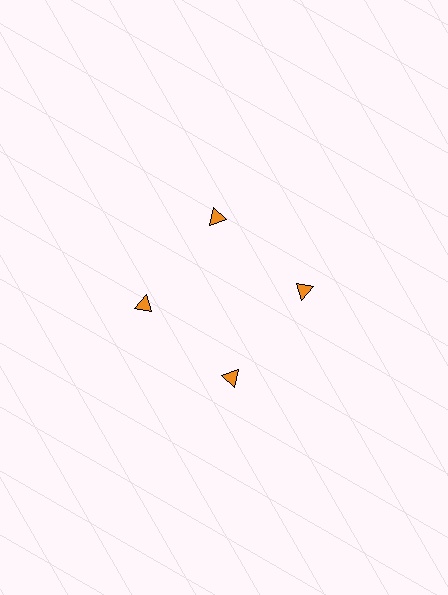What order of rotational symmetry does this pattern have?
This pattern has 4-fold rotational symmetry.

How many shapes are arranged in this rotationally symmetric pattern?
There are 4 shapes, arranged in 4 groups of 1.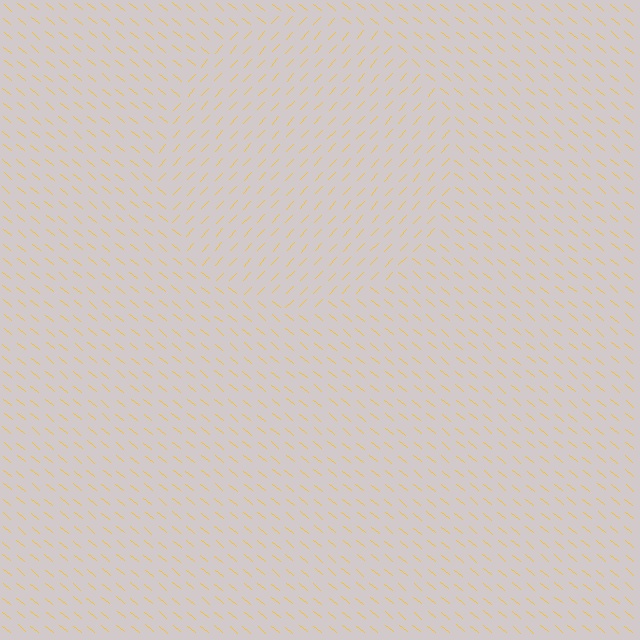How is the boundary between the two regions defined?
The boundary is defined purely by a change in line orientation (approximately 87 degrees difference). All lines are the same color and thickness.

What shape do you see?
I see a circle.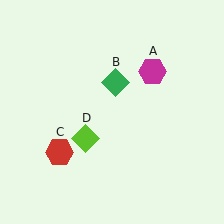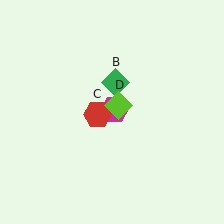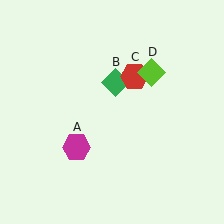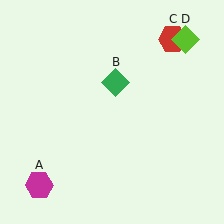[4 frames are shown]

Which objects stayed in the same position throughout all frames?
Green diamond (object B) remained stationary.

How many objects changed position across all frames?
3 objects changed position: magenta hexagon (object A), red hexagon (object C), lime diamond (object D).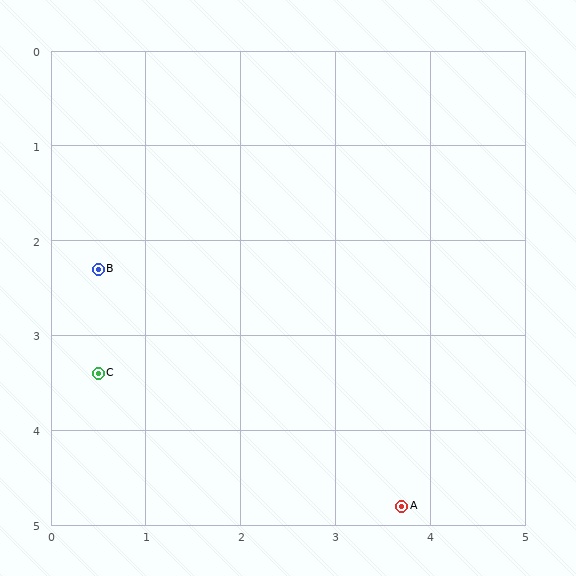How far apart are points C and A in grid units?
Points C and A are about 3.5 grid units apart.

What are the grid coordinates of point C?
Point C is at approximately (0.5, 3.4).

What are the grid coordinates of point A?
Point A is at approximately (3.7, 4.8).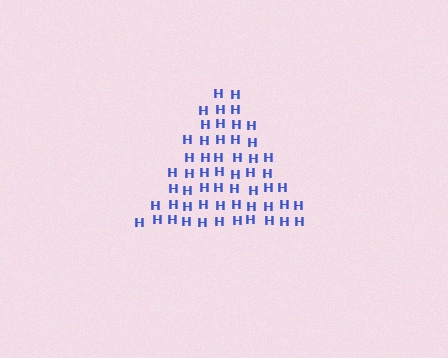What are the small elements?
The small elements are letter H's.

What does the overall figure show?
The overall figure shows a triangle.